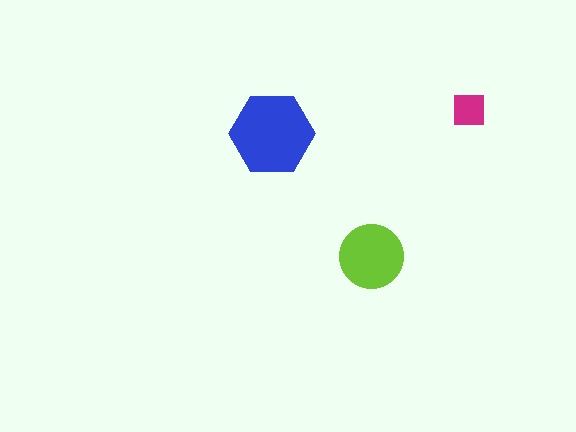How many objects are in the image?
There are 3 objects in the image.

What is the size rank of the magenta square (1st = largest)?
3rd.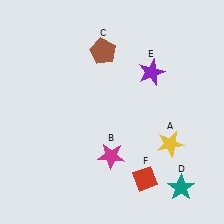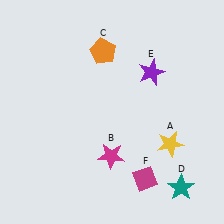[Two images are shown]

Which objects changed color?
C changed from brown to orange. F changed from red to magenta.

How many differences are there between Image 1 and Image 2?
There are 2 differences between the two images.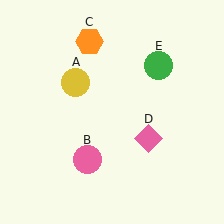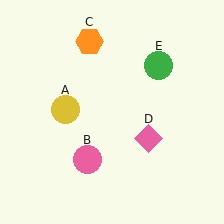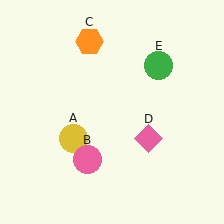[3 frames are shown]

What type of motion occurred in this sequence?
The yellow circle (object A) rotated counterclockwise around the center of the scene.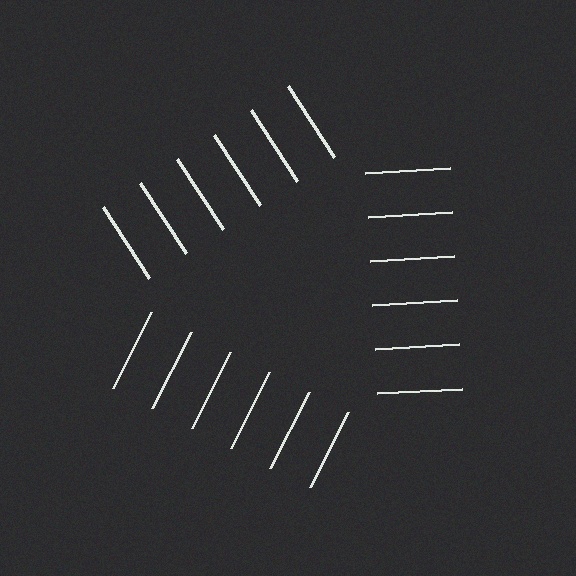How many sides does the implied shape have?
3 sides — the line-ends trace a triangle.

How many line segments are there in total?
18 — 6 along each of the 3 edges.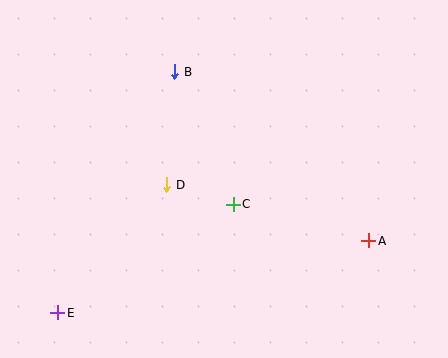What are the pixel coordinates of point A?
Point A is at (369, 241).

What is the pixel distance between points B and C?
The distance between B and C is 145 pixels.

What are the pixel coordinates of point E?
Point E is at (58, 313).